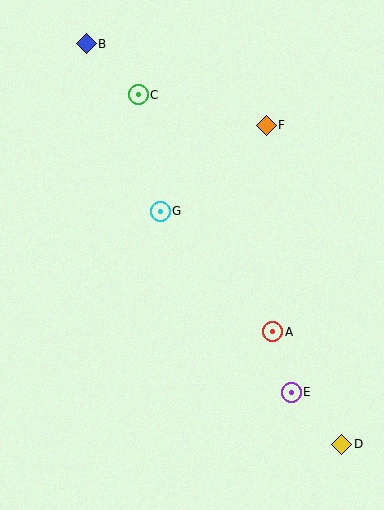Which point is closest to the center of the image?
Point G at (160, 211) is closest to the center.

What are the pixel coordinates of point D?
Point D is at (342, 444).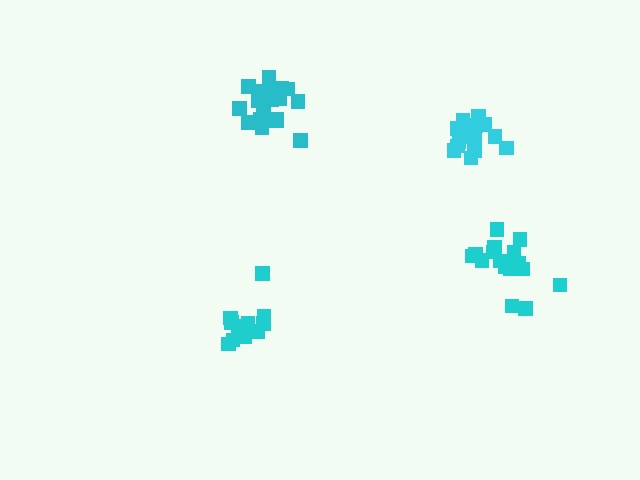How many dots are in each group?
Group 1: 19 dots, Group 2: 18 dots, Group 3: 13 dots, Group 4: 17 dots (67 total).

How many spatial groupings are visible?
There are 4 spatial groupings.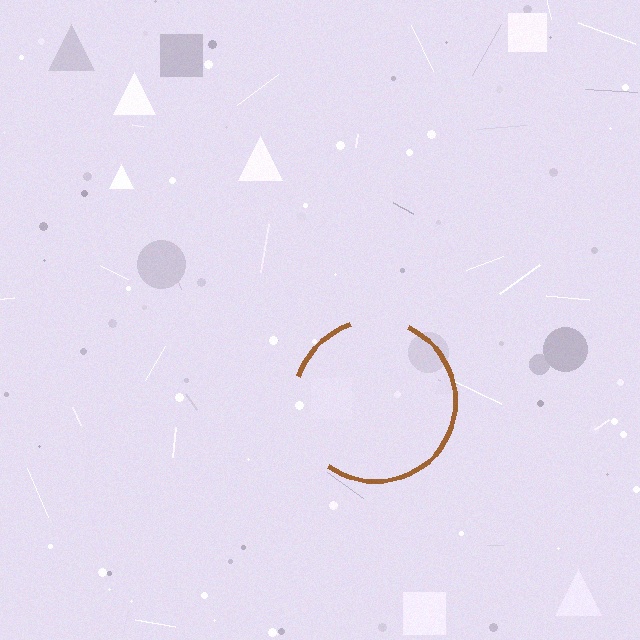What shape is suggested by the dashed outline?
The dashed outline suggests a circle.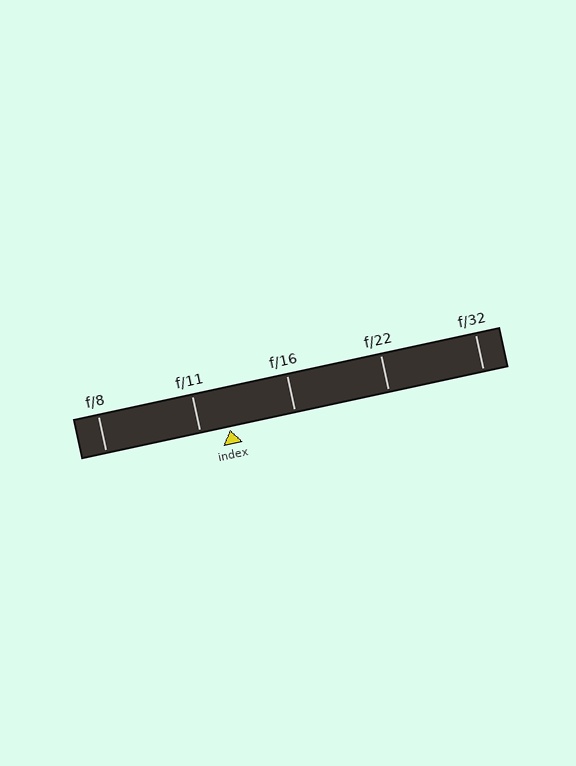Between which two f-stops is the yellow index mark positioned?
The index mark is between f/11 and f/16.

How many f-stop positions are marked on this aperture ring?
There are 5 f-stop positions marked.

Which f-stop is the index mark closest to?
The index mark is closest to f/11.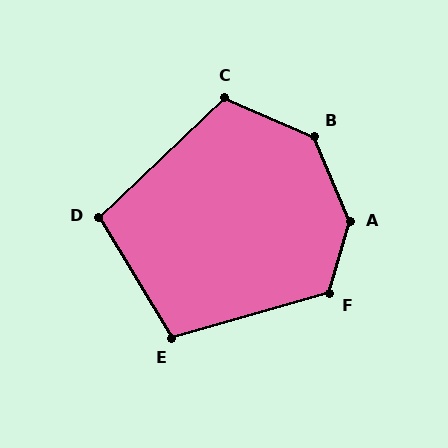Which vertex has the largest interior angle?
A, at approximately 141 degrees.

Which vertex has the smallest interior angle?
D, at approximately 102 degrees.